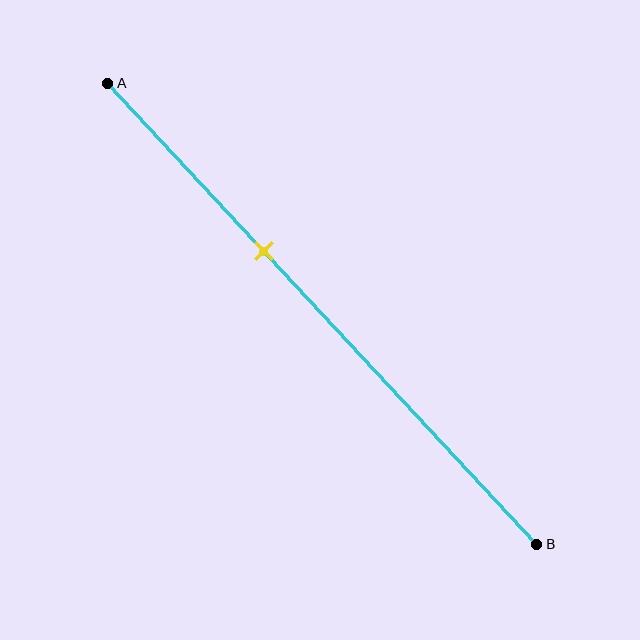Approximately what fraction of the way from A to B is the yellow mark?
The yellow mark is approximately 35% of the way from A to B.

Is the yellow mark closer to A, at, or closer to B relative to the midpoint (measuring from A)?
The yellow mark is closer to point A than the midpoint of segment AB.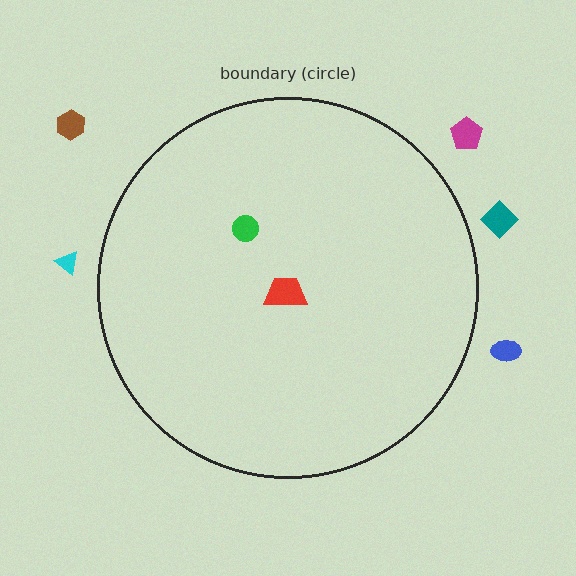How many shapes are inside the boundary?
2 inside, 5 outside.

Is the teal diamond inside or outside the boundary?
Outside.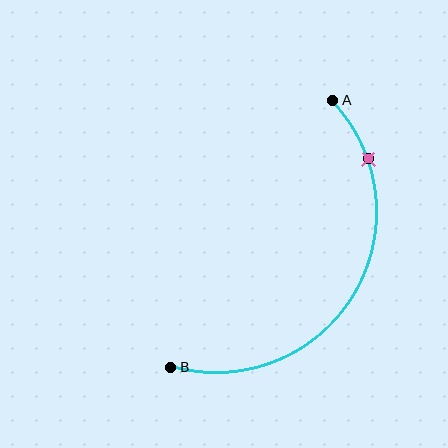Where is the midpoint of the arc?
The arc midpoint is the point on the curve farthest from the straight line joining A and B. It sits to the right of that line.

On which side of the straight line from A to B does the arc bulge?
The arc bulges to the right of the straight line connecting A and B.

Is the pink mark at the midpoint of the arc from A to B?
No. The pink mark lies on the arc but is closer to endpoint A. The arc midpoint would be at the point on the curve equidistant along the arc from both A and B.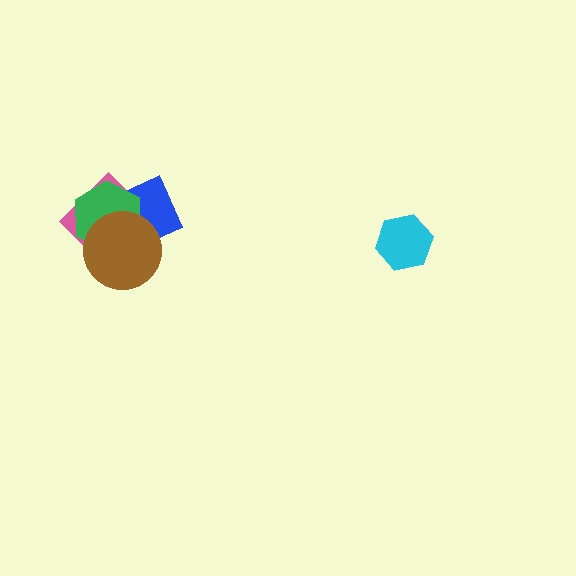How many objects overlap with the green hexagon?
3 objects overlap with the green hexagon.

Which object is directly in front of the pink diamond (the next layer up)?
The blue diamond is directly in front of the pink diamond.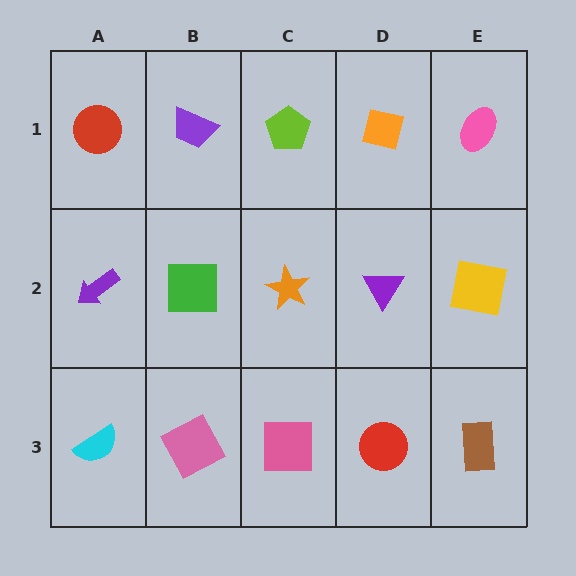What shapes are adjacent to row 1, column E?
A yellow square (row 2, column E), an orange square (row 1, column D).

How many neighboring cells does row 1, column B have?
3.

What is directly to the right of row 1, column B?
A lime pentagon.